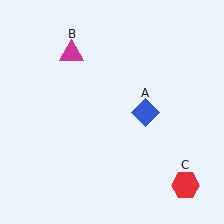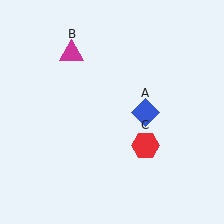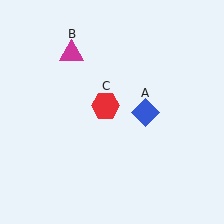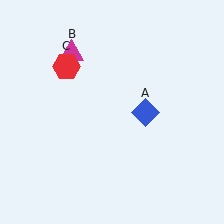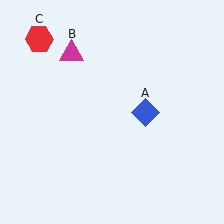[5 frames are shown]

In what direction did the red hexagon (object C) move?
The red hexagon (object C) moved up and to the left.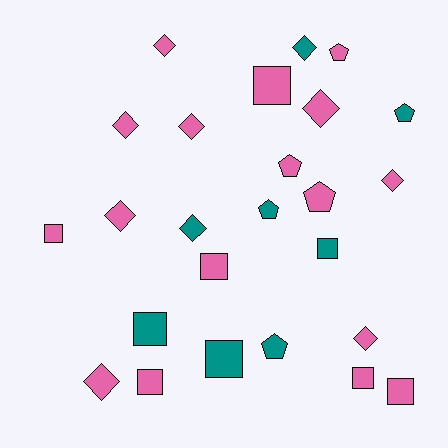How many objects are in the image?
There are 25 objects.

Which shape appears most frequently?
Diamond, with 10 objects.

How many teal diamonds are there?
There are 2 teal diamonds.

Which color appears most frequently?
Pink, with 17 objects.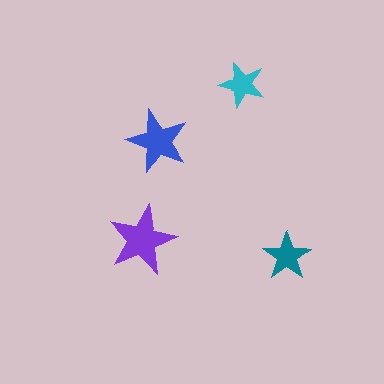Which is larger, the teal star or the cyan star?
The teal one.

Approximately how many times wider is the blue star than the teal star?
About 1.5 times wider.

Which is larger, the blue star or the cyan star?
The blue one.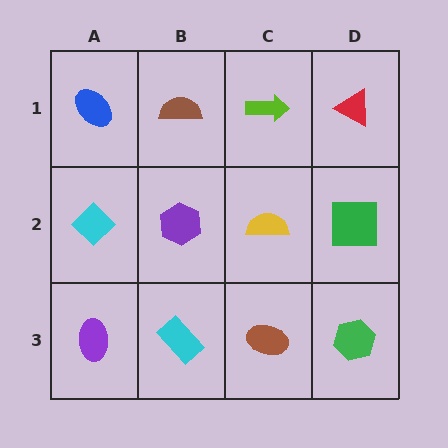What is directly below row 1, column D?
A green square.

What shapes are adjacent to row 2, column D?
A red triangle (row 1, column D), a green hexagon (row 3, column D), a yellow semicircle (row 2, column C).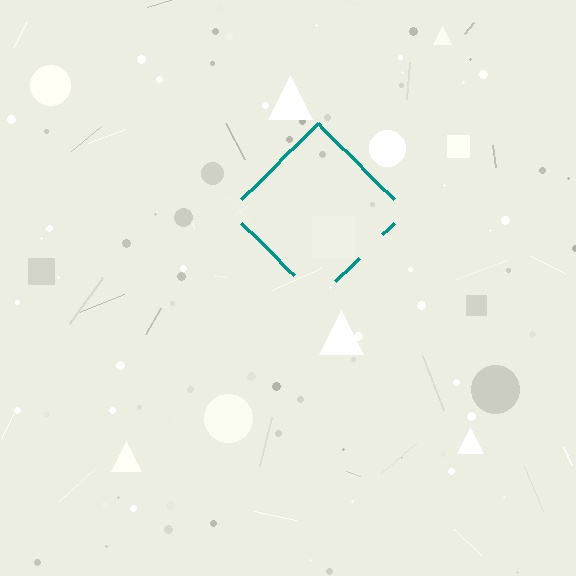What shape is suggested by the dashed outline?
The dashed outline suggests a diamond.